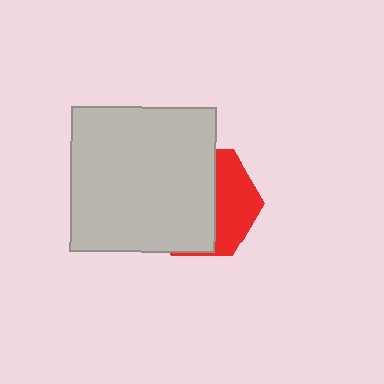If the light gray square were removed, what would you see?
You would see the complete red hexagon.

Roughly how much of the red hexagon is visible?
A small part of it is visible (roughly 37%).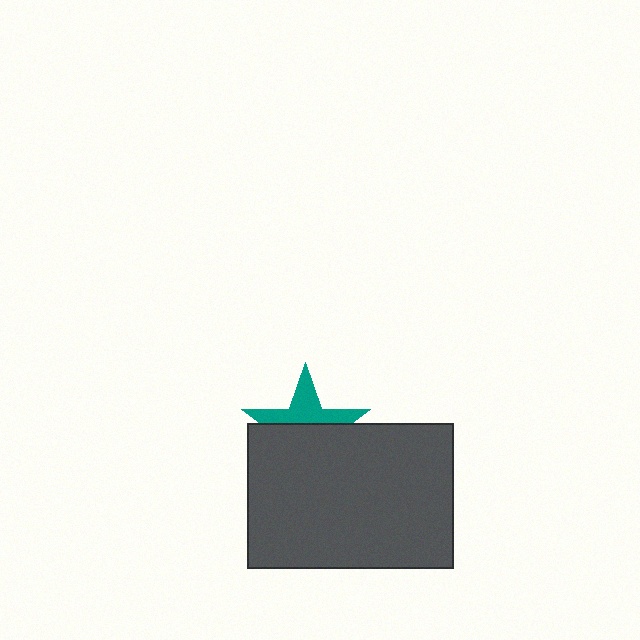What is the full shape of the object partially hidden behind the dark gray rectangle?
The partially hidden object is a teal star.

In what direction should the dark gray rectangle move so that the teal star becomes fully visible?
The dark gray rectangle should move down. That is the shortest direction to clear the overlap and leave the teal star fully visible.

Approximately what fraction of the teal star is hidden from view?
Roughly 57% of the teal star is hidden behind the dark gray rectangle.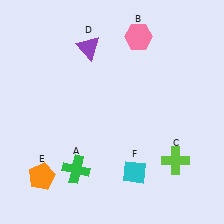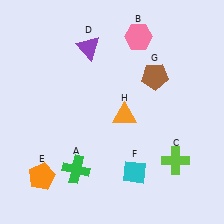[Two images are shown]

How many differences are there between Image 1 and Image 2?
There are 2 differences between the two images.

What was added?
A brown pentagon (G), an orange triangle (H) were added in Image 2.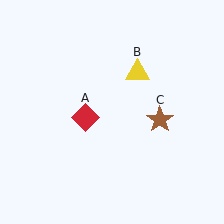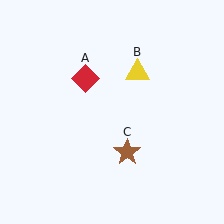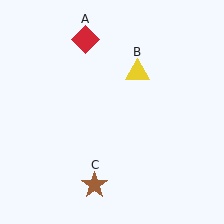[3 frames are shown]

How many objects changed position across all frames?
2 objects changed position: red diamond (object A), brown star (object C).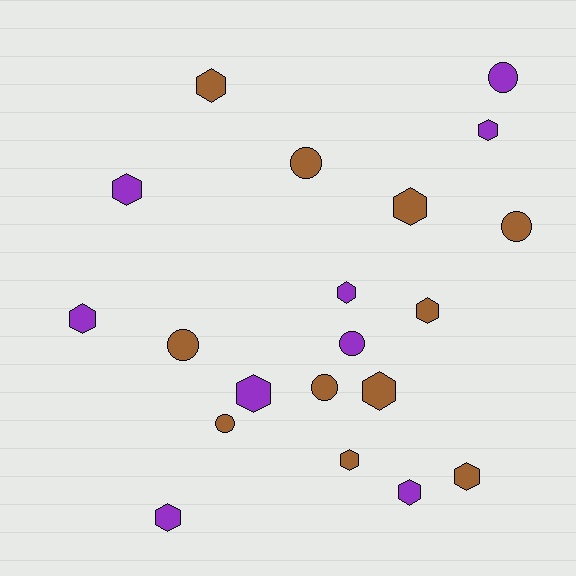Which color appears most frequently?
Brown, with 11 objects.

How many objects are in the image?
There are 20 objects.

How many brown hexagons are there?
There are 6 brown hexagons.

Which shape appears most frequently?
Hexagon, with 13 objects.